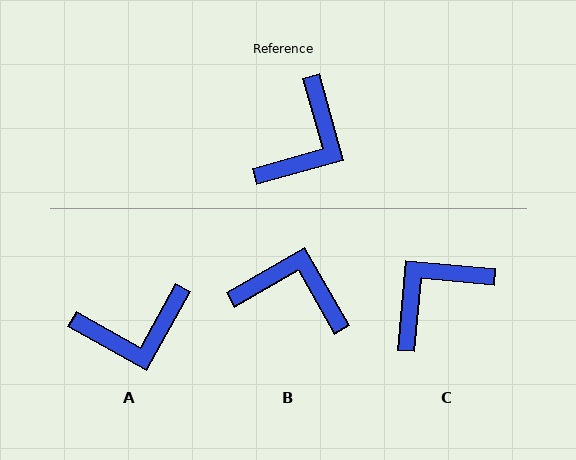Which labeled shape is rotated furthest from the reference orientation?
C, about 159 degrees away.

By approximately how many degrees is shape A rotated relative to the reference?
Approximately 45 degrees clockwise.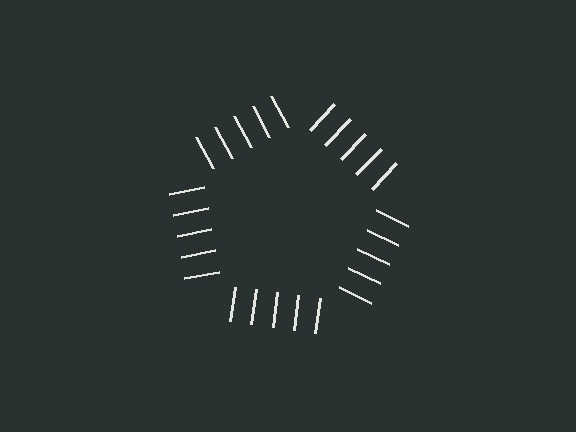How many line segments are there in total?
25 — 5 along each of the 5 edges.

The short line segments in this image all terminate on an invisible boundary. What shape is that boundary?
An illusory pentagon — the line segments terminate on its edges but no continuous stroke is drawn.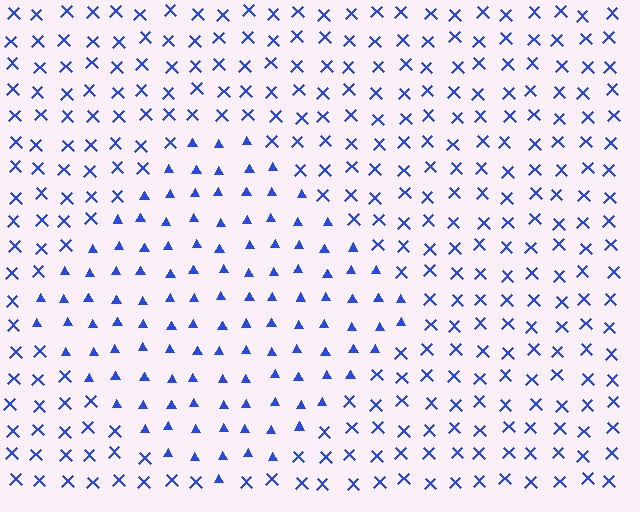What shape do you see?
I see a diamond.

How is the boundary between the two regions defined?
The boundary is defined by a change in element shape: triangles inside vs. X marks outside. All elements share the same color and spacing.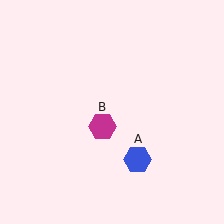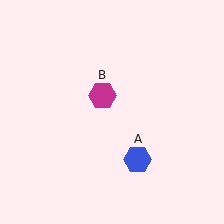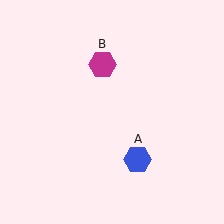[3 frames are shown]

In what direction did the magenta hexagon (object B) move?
The magenta hexagon (object B) moved up.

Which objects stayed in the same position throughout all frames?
Blue hexagon (object A) remained stationary.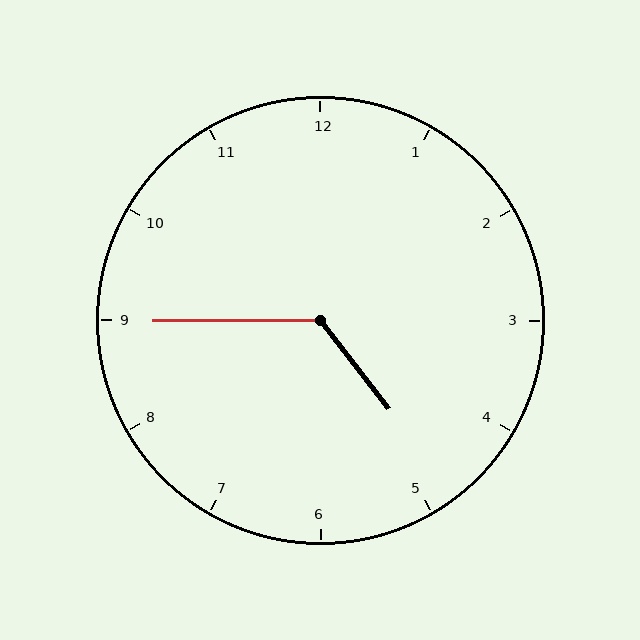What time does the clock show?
4:45.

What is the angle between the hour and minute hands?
Approximately 128 degrees.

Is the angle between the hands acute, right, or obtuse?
It is obtuse.